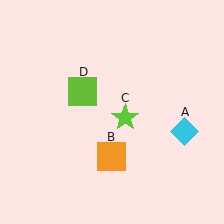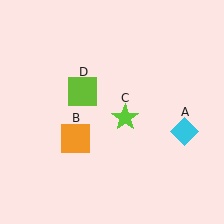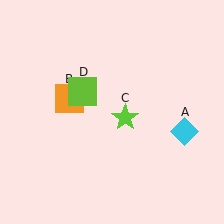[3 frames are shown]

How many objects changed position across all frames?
1 object changed position: orange square (object B).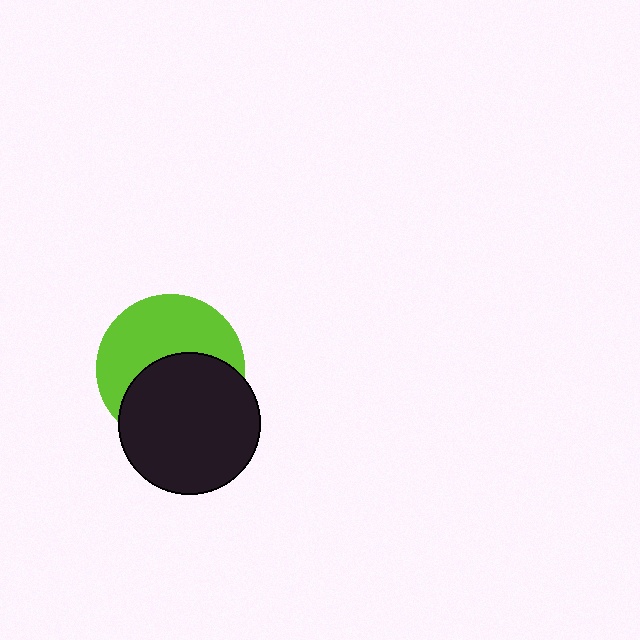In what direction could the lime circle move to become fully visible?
The lime circle could move up. That would shift it out from behind the black circle entirely.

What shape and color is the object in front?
The object in front is a black circle.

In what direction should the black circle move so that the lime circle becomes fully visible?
The black circle should move down. That is the shortest direction to clear the overlap and leave the lime circle fully visible.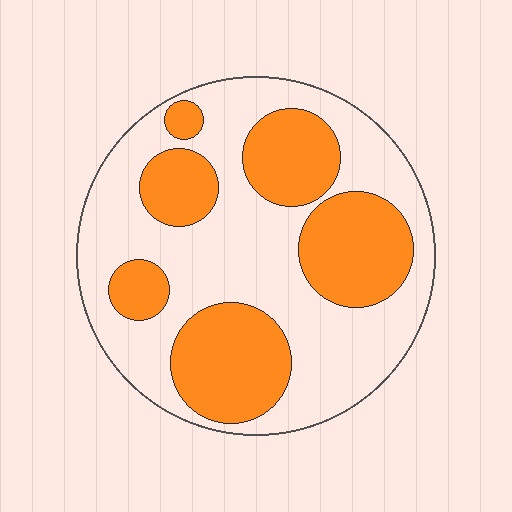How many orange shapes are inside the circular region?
6.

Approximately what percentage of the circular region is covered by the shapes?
Approximately 40%.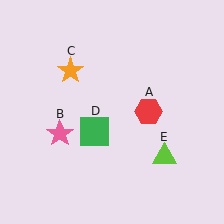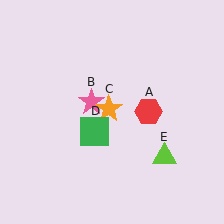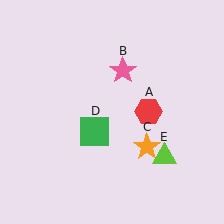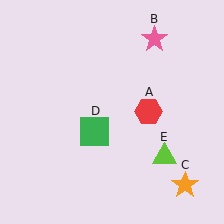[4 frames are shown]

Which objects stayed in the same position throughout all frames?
Red hexagon (object A) and green square (object D) and lime triangle (object E) remained stationary.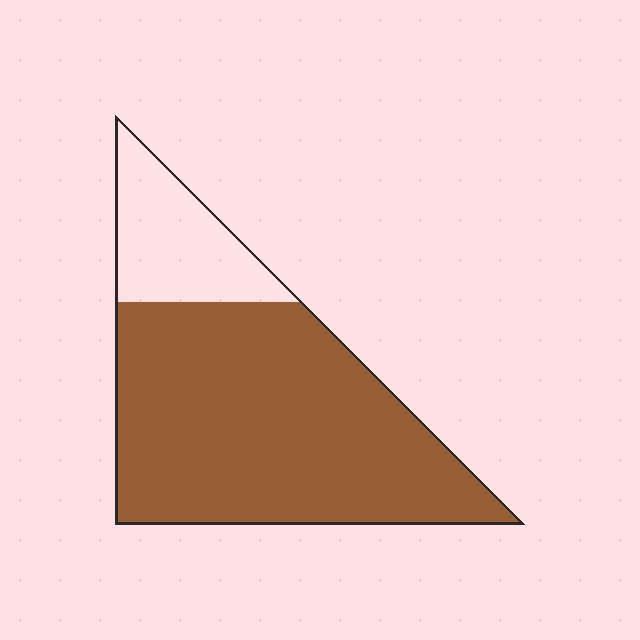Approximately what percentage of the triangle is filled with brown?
Approximately 80%.